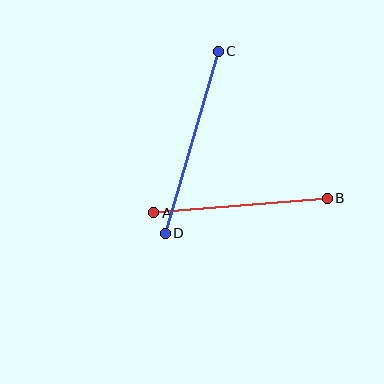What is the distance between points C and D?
The distance is approximately 189 pixels.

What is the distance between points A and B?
The distance is approximately 174 pixels.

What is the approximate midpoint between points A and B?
The midpoint is at approximately (240, 206) pixels.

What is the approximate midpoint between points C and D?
The midpoint is at approximately (192, 142) pixels.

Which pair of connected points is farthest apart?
Points C and D are farthest apart.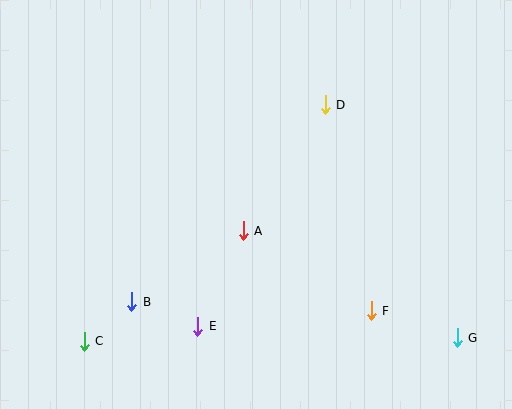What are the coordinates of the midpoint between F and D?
The midpoint between F and D is at (348, 208).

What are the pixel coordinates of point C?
Point C is at (84, 341).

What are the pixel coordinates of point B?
Point B is at (132, 302).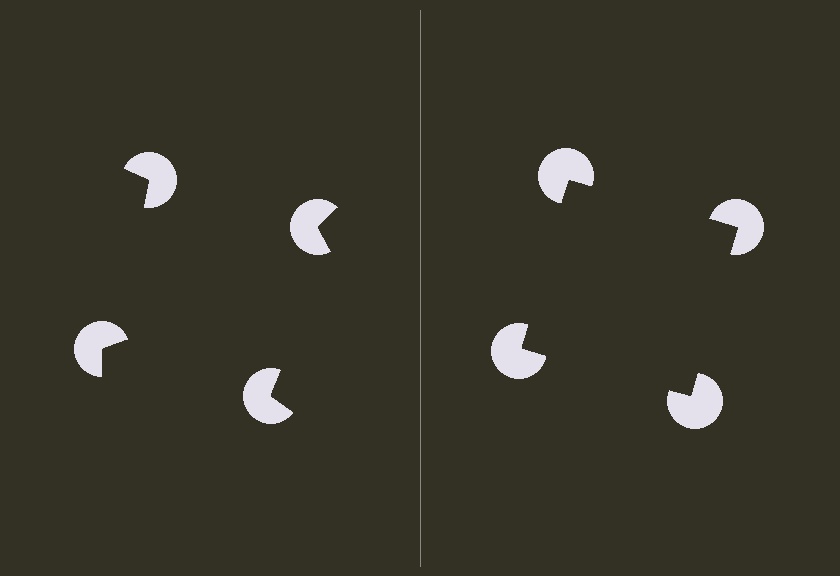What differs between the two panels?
The pac-man discs are positioned identically on both sides; only the wedge orientations differ. On the right they align to a square; on the left they are misaligned.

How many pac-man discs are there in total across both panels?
8 — 4 on each side.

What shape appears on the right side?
An illusory square.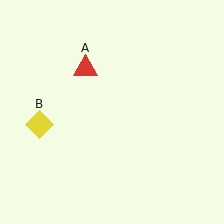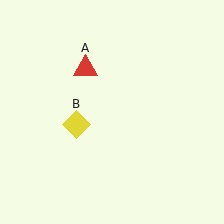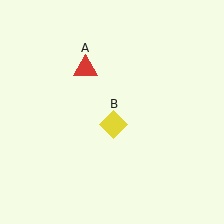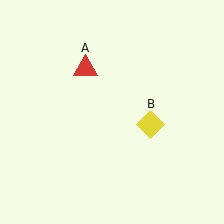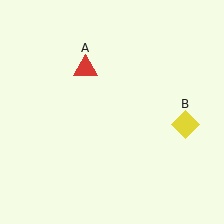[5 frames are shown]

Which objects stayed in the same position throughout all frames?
Red triangle (object A) remained stationary.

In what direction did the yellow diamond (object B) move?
The yellow diamond (object B) moved right.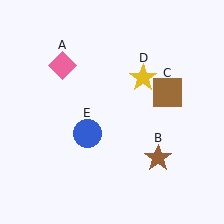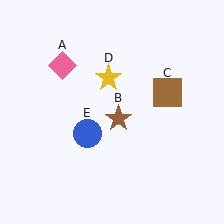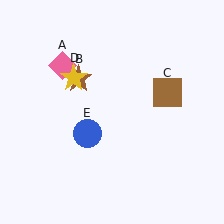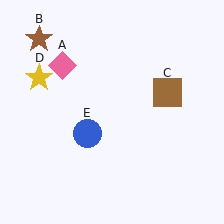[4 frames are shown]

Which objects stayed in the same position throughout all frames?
Pink diamond (object A) and brown square (object C) and blue circle (object E) remained stationary.